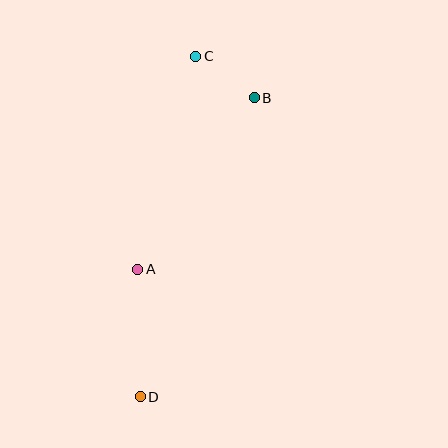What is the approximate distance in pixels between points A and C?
The distance between A and C is approximately 221 pixels.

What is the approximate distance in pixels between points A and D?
The distance between A and D is approximately 127 pixels.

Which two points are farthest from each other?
Points C and D are farthest from each other.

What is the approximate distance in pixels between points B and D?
The distance between B and D is approximately 320 pixels.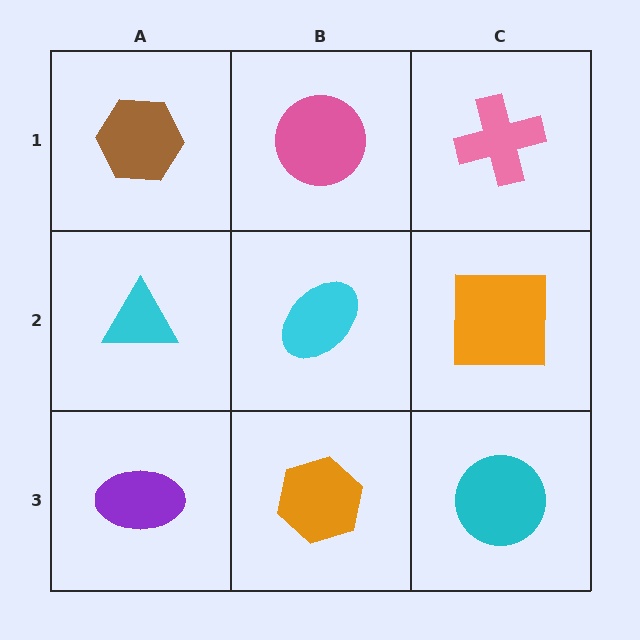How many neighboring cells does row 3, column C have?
2.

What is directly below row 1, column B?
A cyan ellipse.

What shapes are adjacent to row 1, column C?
An orange square (row 2, column C), a pink circle (row 1, column B).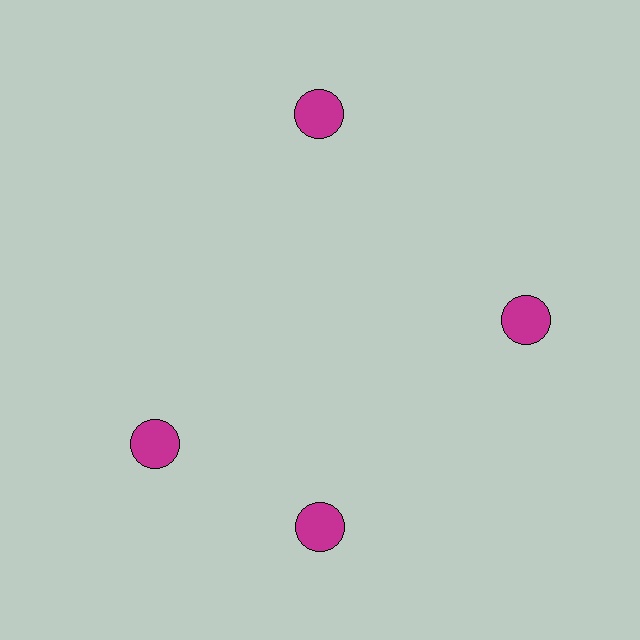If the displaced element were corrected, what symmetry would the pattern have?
It would have 4-fold rotational symmetry — the pattern would map onto itself every 90 degrees.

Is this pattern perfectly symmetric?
No. The 4 magenta circles are arranged in a ring, but one element near the 9 o'clock position is rotated out of alignment along the ring, breaking the 4-fold rotational symmetry.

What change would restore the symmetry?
The symmetry would be restored by rotating it back into even spacing with its neighbors so that all 4 circles sit at equal angles and equal distance from the center.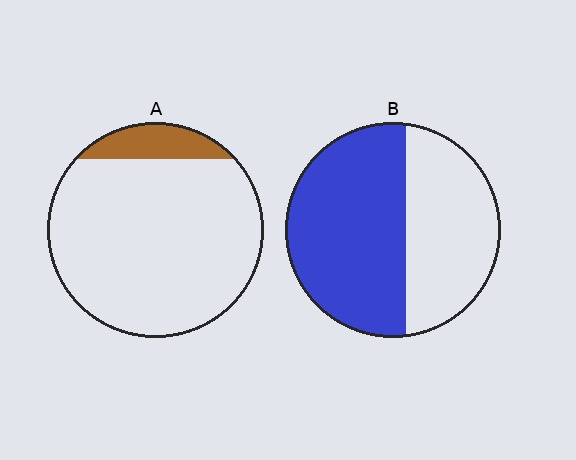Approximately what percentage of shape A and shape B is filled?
A is approximately 10% and B is approximately 60%.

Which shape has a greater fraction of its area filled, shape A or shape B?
Shape B.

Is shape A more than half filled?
No.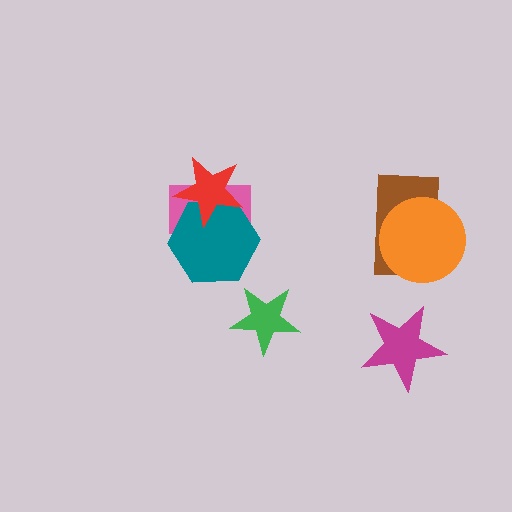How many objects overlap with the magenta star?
0 objects overlap with the magenta star.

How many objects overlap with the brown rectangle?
1 object overlaps with the brown rectangle.